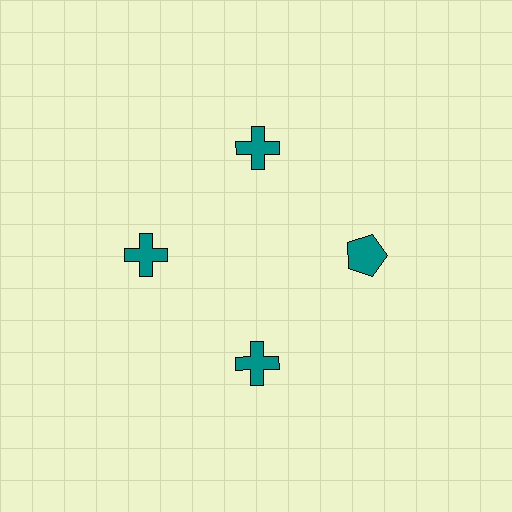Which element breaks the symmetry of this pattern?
The teal pentagon at roughly the 3 o'clock position breaks the symmetry. All other shapes are teal crosses.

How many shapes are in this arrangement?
There are 4 shapes arranged in a ring pattern.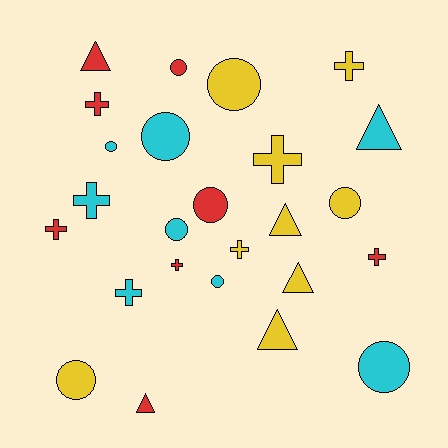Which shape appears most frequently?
Circle, with 10 objects.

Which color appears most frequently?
Yellow, with 9 objects.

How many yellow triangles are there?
There are 3 yellow triangles.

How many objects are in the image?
There are 25 objects.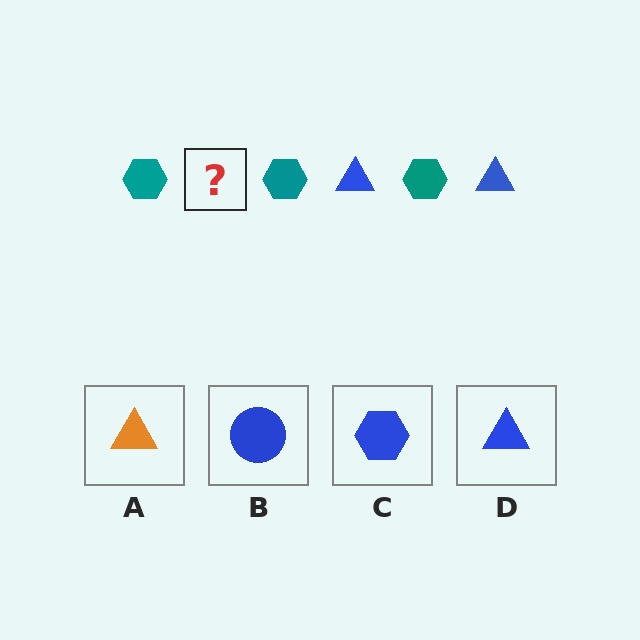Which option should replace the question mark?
Option D.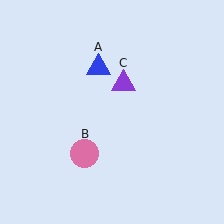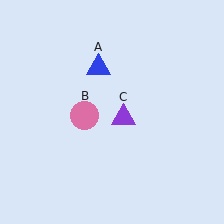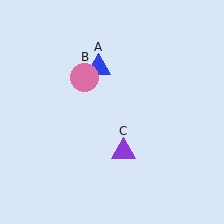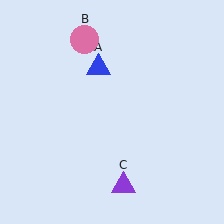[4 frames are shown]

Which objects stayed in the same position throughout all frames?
Blue triangle (object A) remained stationary.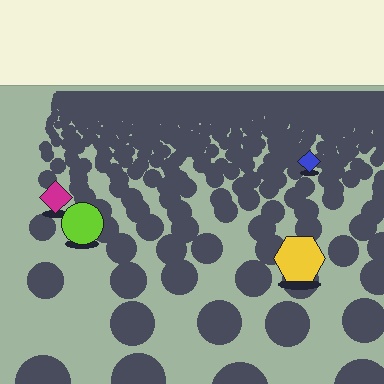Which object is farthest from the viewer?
The blue diamond is farthest from the viewer. It appears smaller and the ground texture around it is denser.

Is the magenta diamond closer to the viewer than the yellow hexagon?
No. The yellow hexagon is closer — you can tell from the texture gradient: the ground texture is coarser near it.